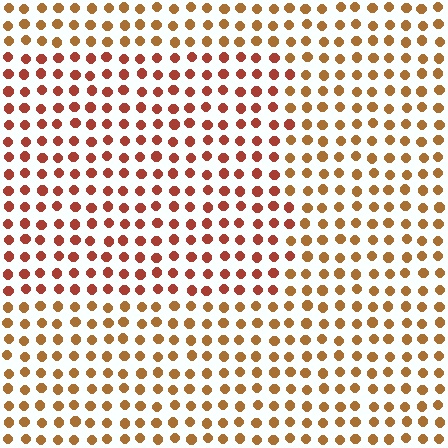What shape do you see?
I see a rectangle.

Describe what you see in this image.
The image is filled with small brown elements in a uniform arrangement. A rectangle-shaped region is visible where the elements are tinted to a slightly different hue, forming a subtle color boundary.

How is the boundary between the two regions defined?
The boundary is defined purely by a slight shift in hue (about 26 degrees). Spacing, size, and orientation are identical on both sides.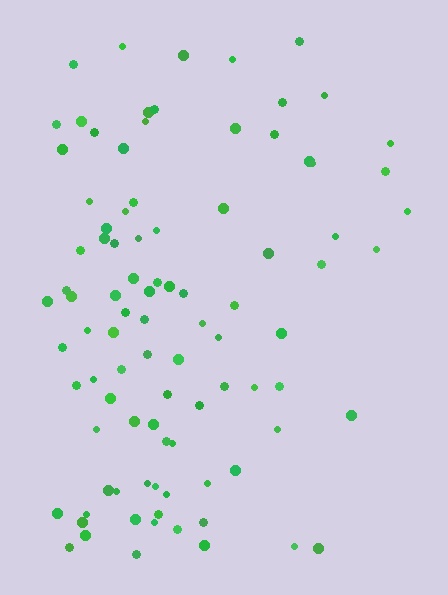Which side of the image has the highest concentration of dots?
The left.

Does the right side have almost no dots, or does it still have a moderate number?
Still a moderate number, just noticeably fewer than the left.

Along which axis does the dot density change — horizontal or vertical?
Horizontal.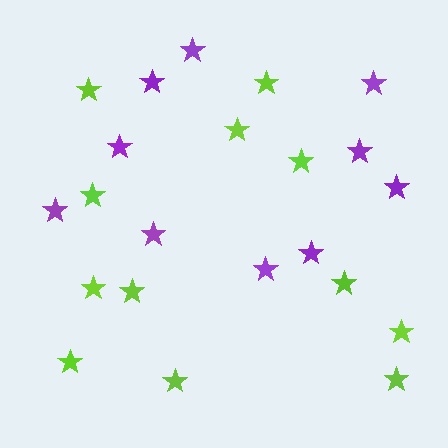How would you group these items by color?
There are 2 groups: one group of purple stars (10) and one group of lime stars (12).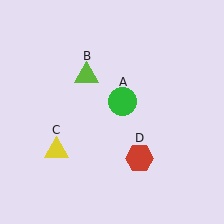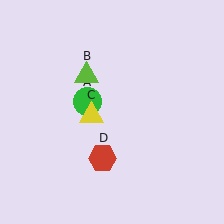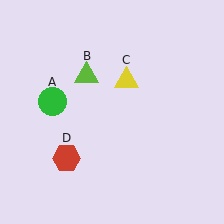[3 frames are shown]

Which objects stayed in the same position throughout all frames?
Lime triangle (object B) remained stationary.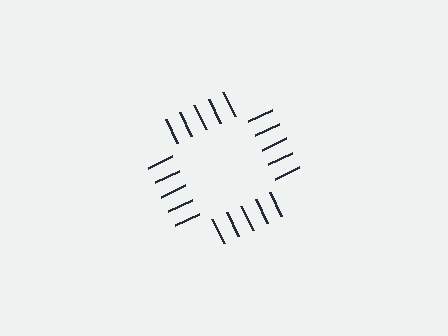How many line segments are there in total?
20 — 5 along each of the 4 edges.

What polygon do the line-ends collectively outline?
An illusory square — the line segments terminate on its edges but no continuous stroke is drawn.